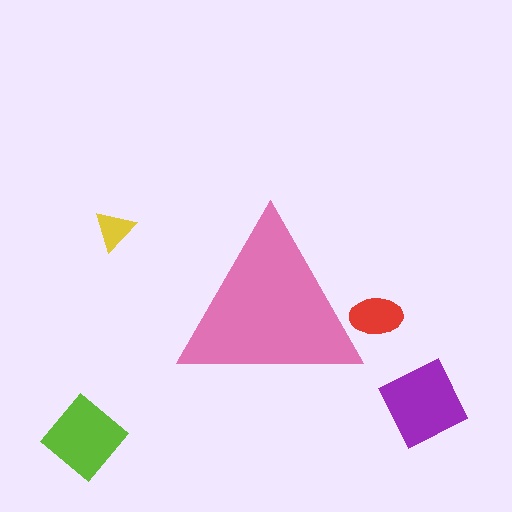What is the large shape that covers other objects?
A pink triangle.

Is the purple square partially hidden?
No, the purple square is fully visible.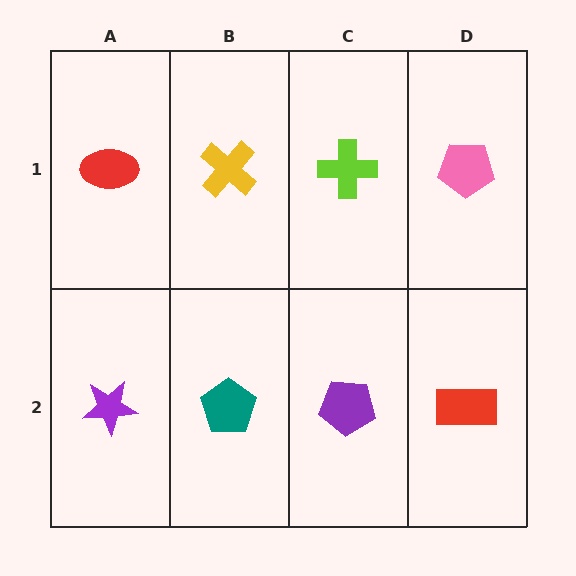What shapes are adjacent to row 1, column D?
A red rectangle (row 2, column D), a lime cross (row 1, column C).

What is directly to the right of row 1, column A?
A yellow cross.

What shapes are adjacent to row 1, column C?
A purple pentagon (row 2, column C), a yellow cross (row 1, column B), a pink pentagon (row 1, column D).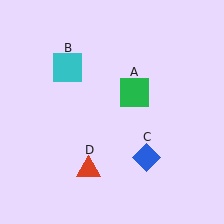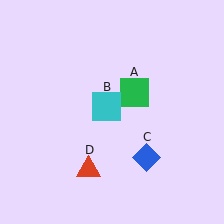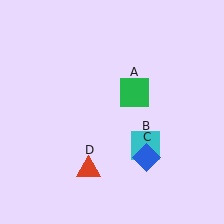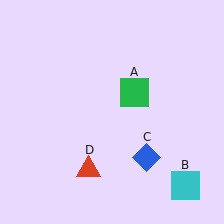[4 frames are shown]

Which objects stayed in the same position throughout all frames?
Green square (object A) and blue diamond (object C) and red triangle (object D) remained stationary.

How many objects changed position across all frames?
1 object changed position: cyan square (object B).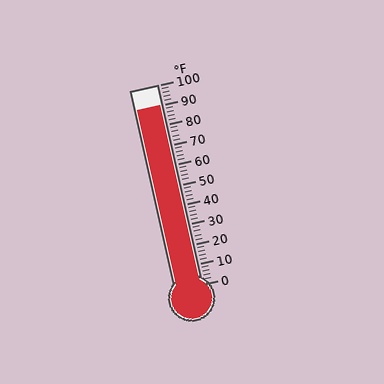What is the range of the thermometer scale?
The thermometer scale ranges from 0°F to 100°F.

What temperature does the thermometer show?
The thermometer shows approximately 90°F.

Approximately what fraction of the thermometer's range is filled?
The thermometer is filled to approximately 90% of its range.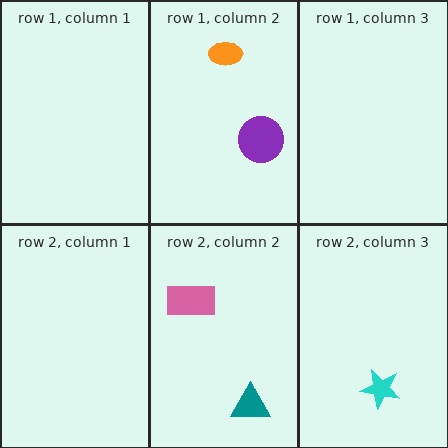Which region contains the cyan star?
The row 2, column 3 region.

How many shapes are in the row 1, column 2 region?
2.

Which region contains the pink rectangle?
The row 2, column 2 region.